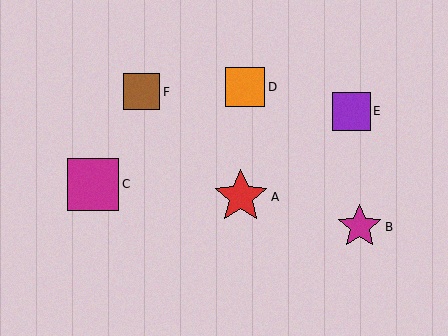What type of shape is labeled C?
Shape C is a magenta square.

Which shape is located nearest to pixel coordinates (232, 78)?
The orange square (labeled D) at (245, 87) is nearest to that location.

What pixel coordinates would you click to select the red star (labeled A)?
Click at (241, 197) to select the red star A.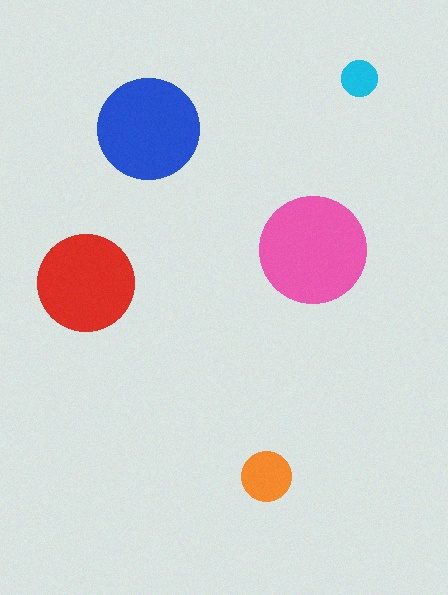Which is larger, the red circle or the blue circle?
The blue one.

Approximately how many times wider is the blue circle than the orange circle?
About 2 times wider.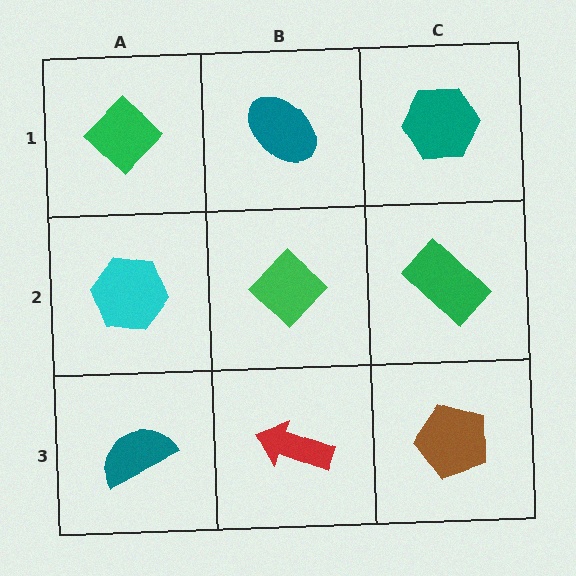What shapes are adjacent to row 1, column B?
A green diamond (row 2, column B), a green diamond (row 1, column A), a teal hexagon (row 1, column C).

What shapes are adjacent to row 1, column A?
A cyan hexagon (row 2, column A), a teal ellipse (row 1, column B).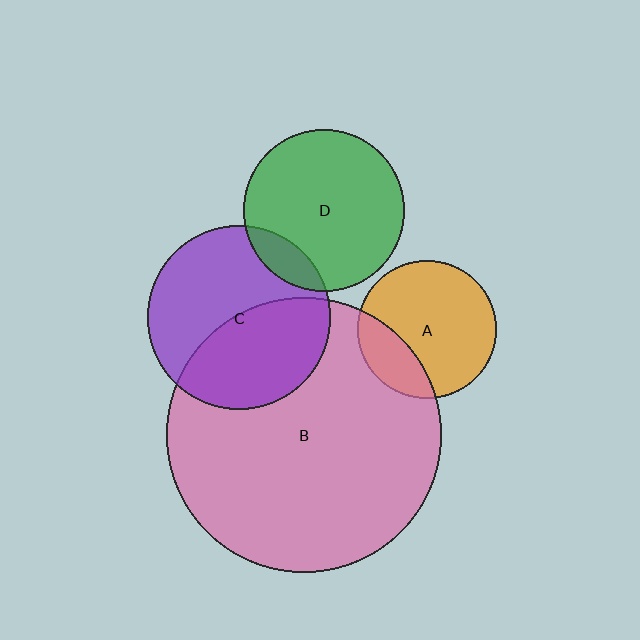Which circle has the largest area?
Circle B (pink).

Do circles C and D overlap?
Yes.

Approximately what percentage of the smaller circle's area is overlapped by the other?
Approximately 10%.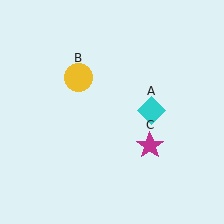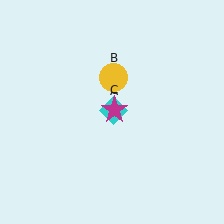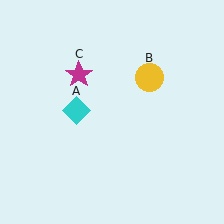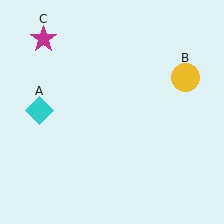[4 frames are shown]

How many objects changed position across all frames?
3 objects changed position: cyan diamond (object A), yellow circle (object B), magenta star (object C).